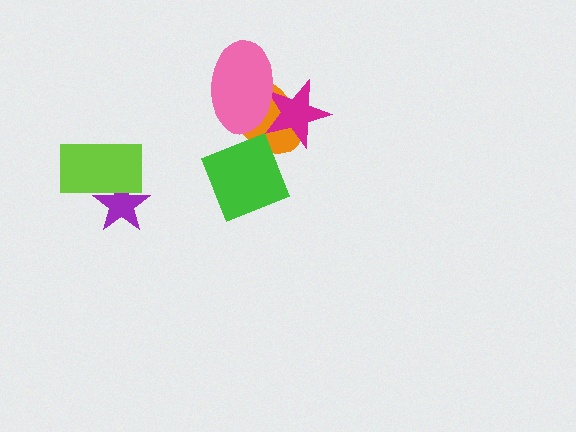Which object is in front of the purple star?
The lime rectangle is in front of the purple star.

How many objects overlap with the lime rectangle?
1 object overlaps with the lime rectangle.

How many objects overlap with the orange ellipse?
3 objects overlap with the orange ellipse.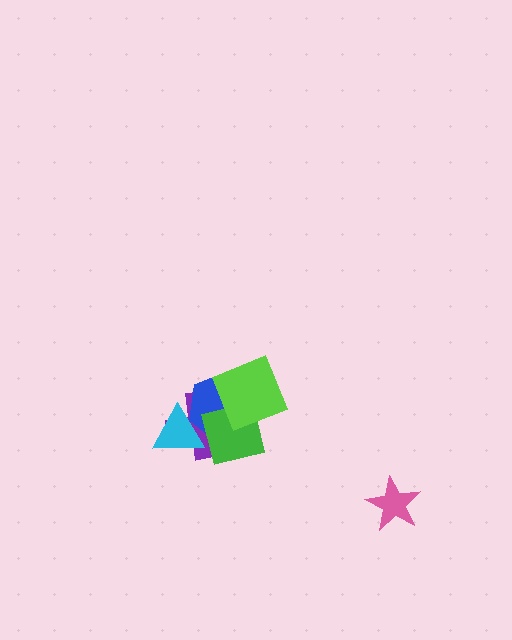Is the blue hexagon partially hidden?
Yes, it is partially covered by another shape.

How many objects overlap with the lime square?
2 objects overlap with the lime square.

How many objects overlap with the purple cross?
3 objects overlap with the purple cross.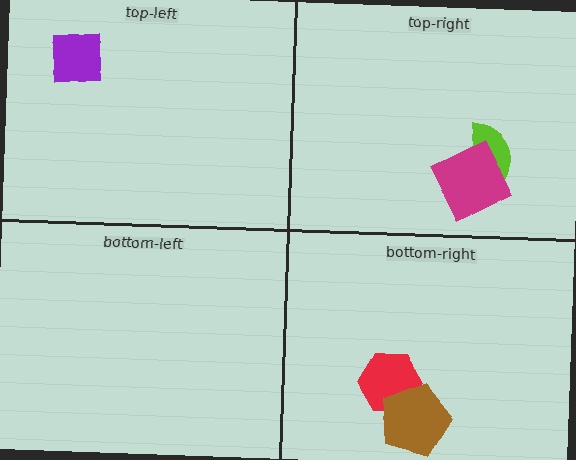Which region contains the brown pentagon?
The bottom-right region.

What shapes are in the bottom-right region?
The red hexagon, the brown pentagon.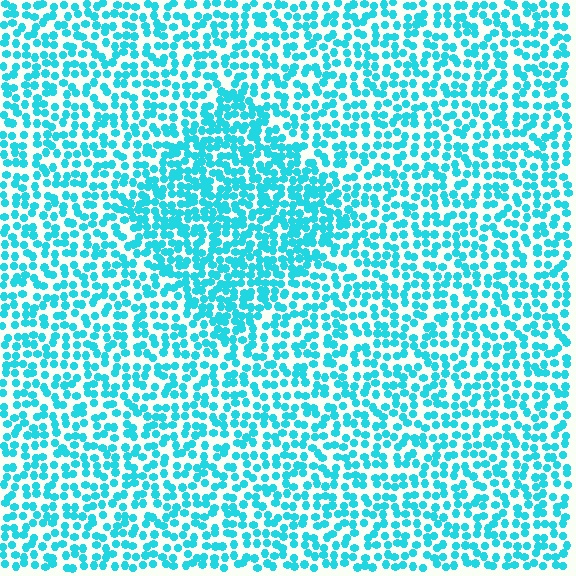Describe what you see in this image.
The image contains small cyan elements arranged at two different densities. A diamond-shaped region is visible where the elements are more densely packed than the surrounding area.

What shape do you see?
I see a diamond.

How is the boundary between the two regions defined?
The boundary is defined by a change in element density (approximately 1.6x ratio). All elements are the same color, size, and shape.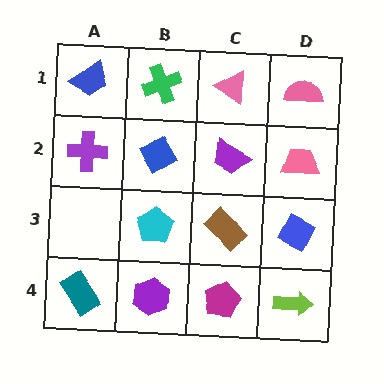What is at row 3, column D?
A blue diamond.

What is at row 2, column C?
A purple trapezoid.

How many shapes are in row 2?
4 shapes.